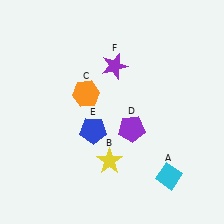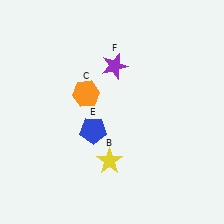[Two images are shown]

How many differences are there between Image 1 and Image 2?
There are 2 differences between the two images.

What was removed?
The cyan diamond (A), the purple pentagon (D) were removed in Image 2.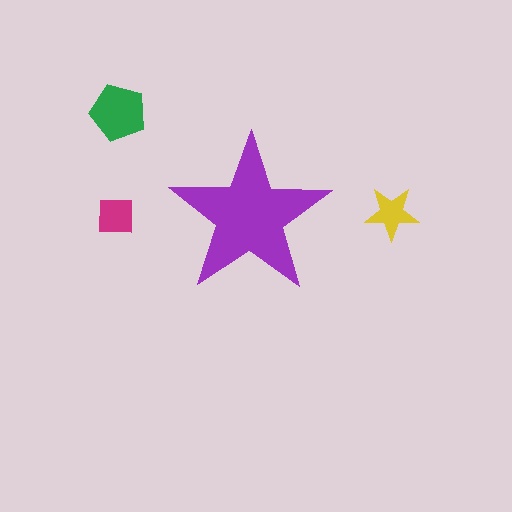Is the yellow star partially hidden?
No, the yellow star is fully visible.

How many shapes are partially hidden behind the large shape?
0 shapes are partially hidden.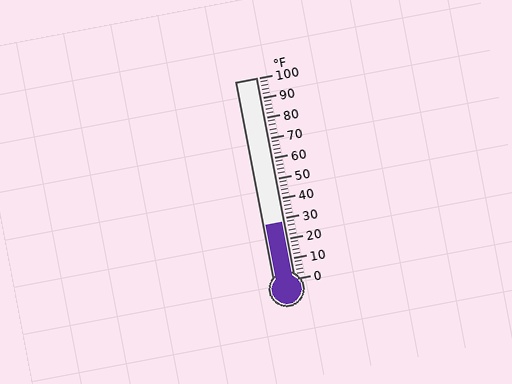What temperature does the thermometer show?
The thermometer shows approximately 28°F.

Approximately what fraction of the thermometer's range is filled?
The thermometer is filled to approximately 30% of its range.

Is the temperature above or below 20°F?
The temperature is above 20°F.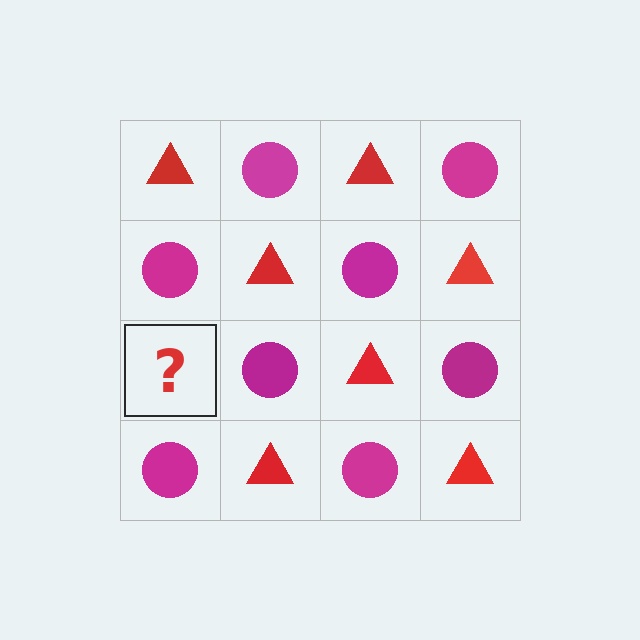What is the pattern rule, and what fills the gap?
The rule is that it alternates red triangle and magenta circle in a checkerboard pattern. The gap should be filled with a red triangle.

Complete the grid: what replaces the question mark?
The question mark should be replaced with a red triangle.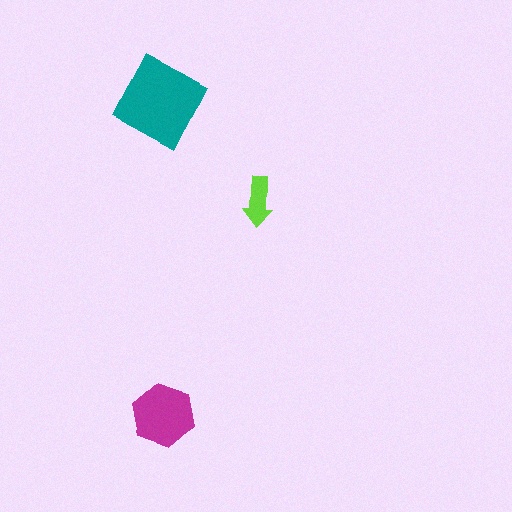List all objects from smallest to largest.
The lime arrow, the magenta hexagon, the teal diamond.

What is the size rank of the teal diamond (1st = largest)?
1st.